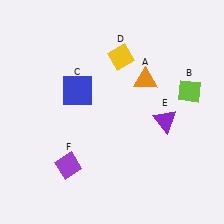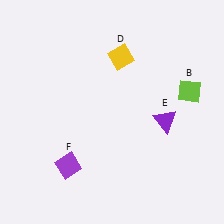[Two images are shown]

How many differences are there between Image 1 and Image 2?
There are 2 differences between the two images.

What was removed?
The orange triangle (A), the blue square (C) were removed in Image 2.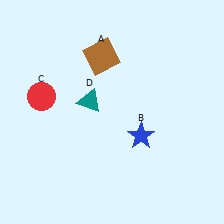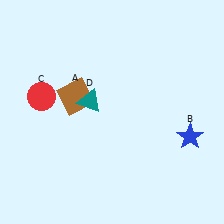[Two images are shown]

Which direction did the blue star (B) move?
The blue star (B) moved right.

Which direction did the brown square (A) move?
The brown square (A) moved down.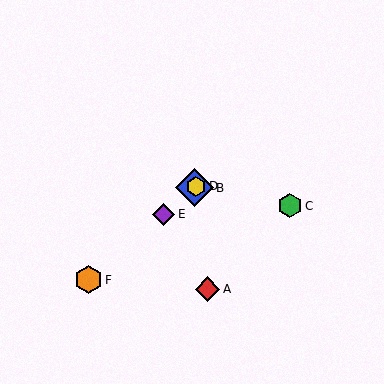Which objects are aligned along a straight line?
Objects B, D, E, F are aligned along a straight line.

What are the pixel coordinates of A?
Object A is at (207, 289).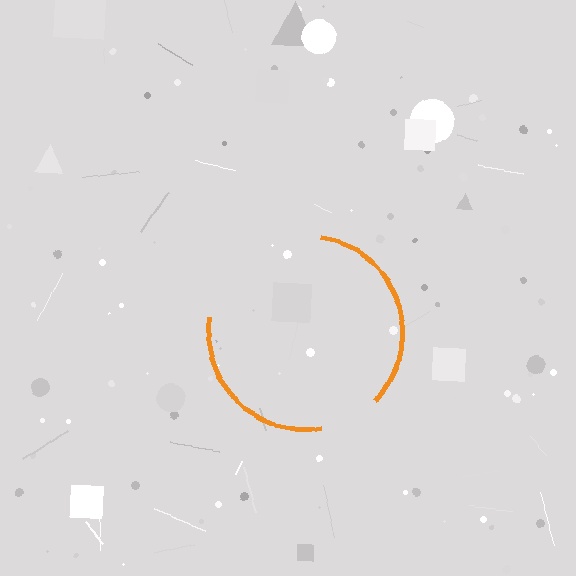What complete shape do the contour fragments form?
The contour fragments form a circle.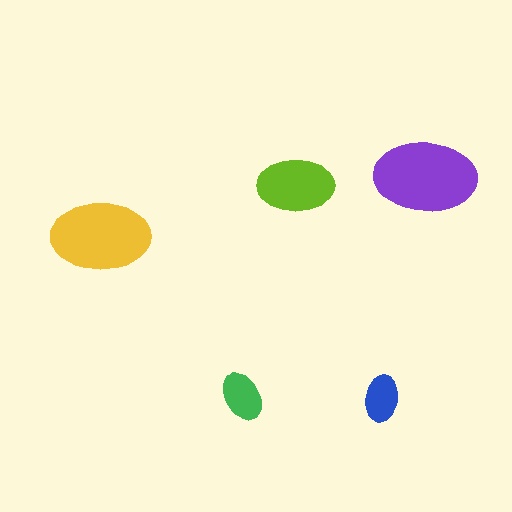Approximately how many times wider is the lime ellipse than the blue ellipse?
About 1.5 times wider.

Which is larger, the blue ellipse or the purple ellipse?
The purple one.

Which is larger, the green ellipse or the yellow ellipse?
The yellow one.